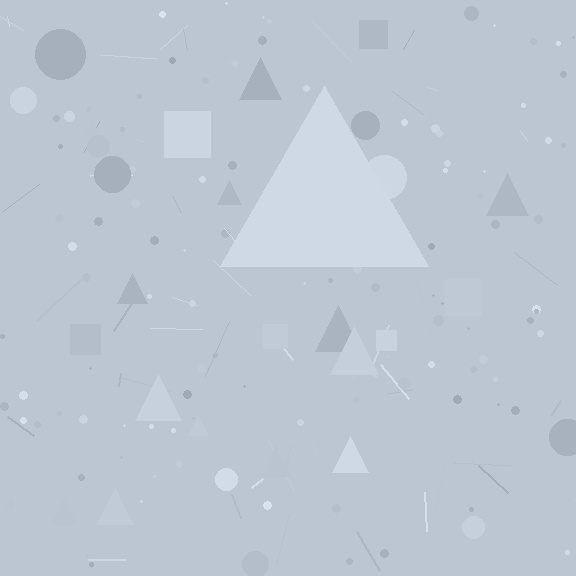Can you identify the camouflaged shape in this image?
The camouflaged shape is a triangle.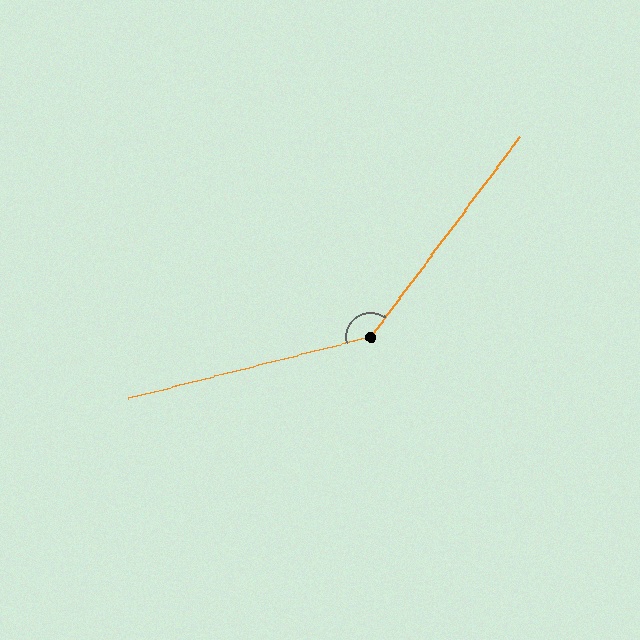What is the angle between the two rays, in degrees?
Approximately 141 degrees.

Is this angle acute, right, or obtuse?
It is obtuse.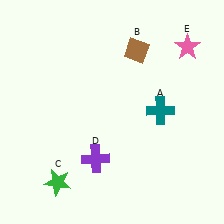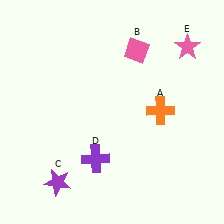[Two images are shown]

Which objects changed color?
A changed from teal to orange. B changed from brown to pink. C changed from green to purple.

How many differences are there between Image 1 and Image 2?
There are 3 differences between the two images.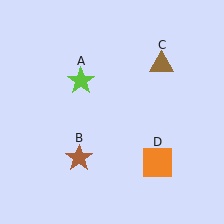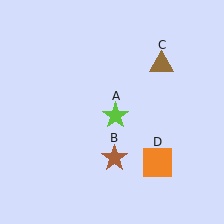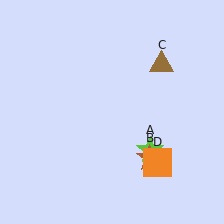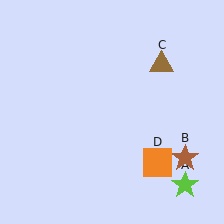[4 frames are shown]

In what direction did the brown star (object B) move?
The brown star (object B) moved right.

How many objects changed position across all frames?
2 objects changed position: lime star (object A), brown star (object B).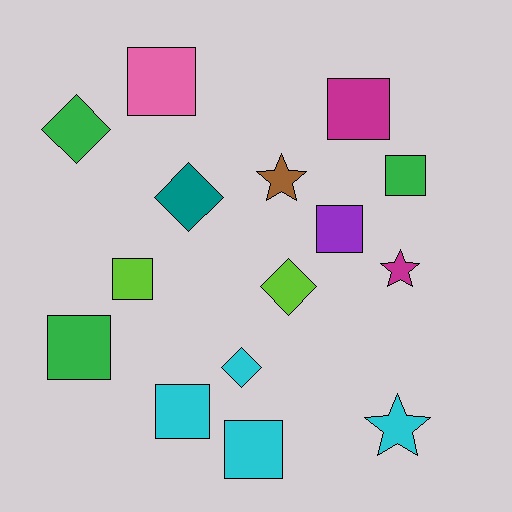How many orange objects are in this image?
There are no orange objects.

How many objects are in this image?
There are 15 objects.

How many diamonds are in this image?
There are 4 diamonds.